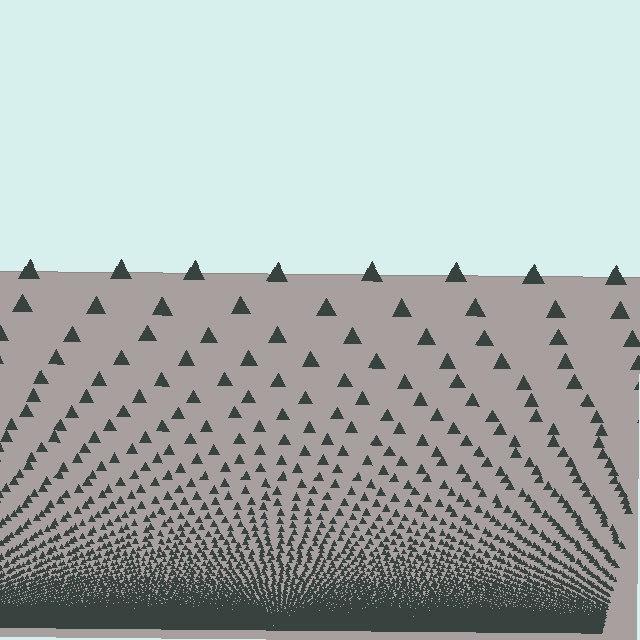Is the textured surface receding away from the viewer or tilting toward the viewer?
The surface appears to tilt toward the viewer. Texture elements get larger and sparser toward the top.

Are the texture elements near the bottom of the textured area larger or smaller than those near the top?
Smaller. The gradient is inverted — elements near the bottom are smaller and denser.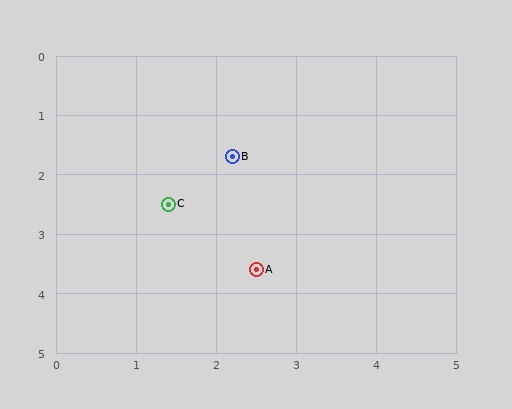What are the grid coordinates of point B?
Point B is at approximately (2.2, 1.7).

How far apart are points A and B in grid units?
Points A and B are about 1.9 grid units apart.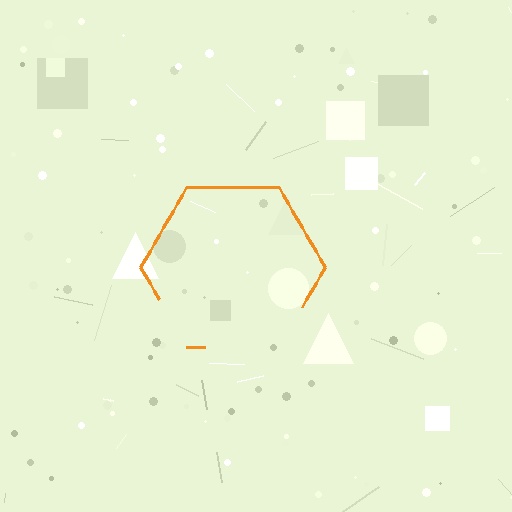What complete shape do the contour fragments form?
The contour fragments form a hexagon.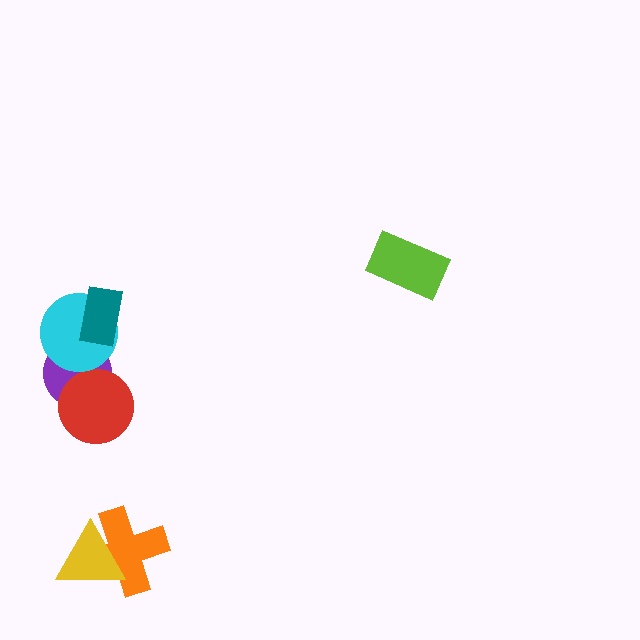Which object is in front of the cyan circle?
The teal rectangle is in front of the cyan circle.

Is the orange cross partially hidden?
Yes, it is partially covered by another shape.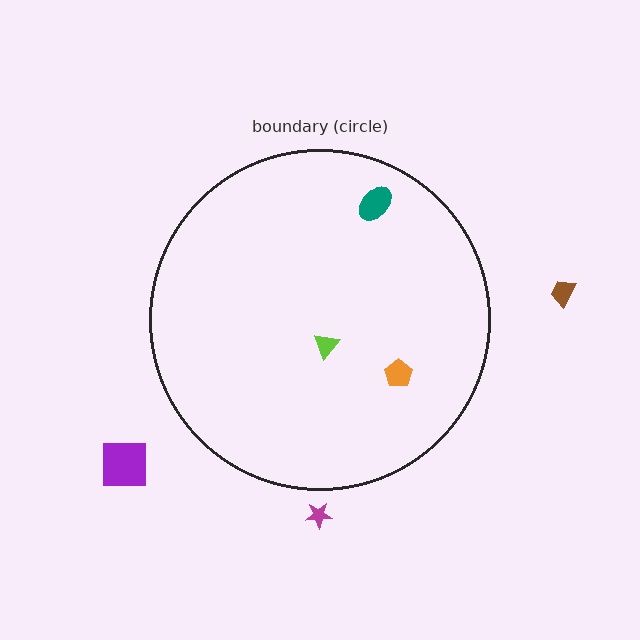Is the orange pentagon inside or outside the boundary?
Inside.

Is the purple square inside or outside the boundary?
Outside.